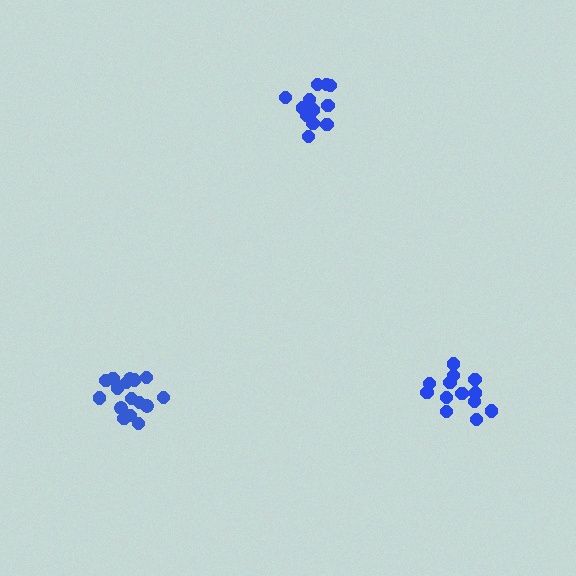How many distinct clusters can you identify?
There are 3 distinct clusters.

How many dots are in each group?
Group 1: 13 dots, Group 2: 16 dots, Group 3: 12 dots (41 total).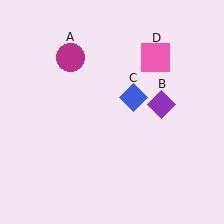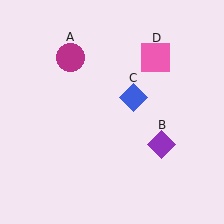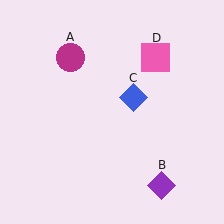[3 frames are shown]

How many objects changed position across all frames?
1 object changed position: purple diamond (object B).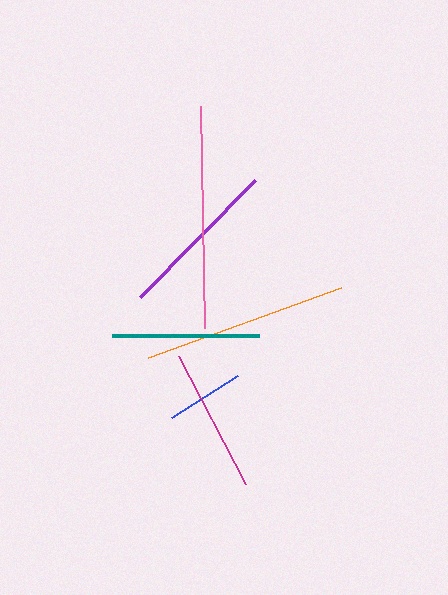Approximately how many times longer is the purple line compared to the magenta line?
The purple line is approximately 1.1 times the length of the magenta line.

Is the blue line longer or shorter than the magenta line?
The magenta line is longer than the blue line.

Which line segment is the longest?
The pink line is the longest at approximately 222 pixels.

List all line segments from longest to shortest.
From longest to shortest: pink, orange, purple, teal, magenta, blue.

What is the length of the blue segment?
The blue segment is approximately 77 pixels long.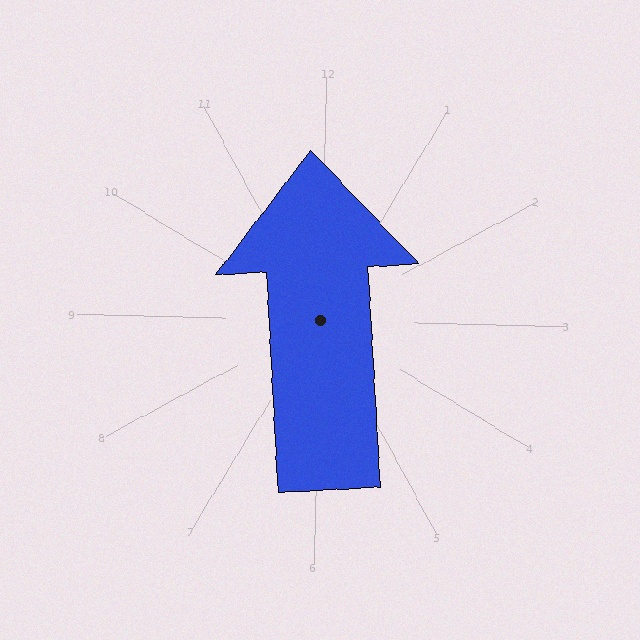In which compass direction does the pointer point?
North.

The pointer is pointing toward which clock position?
Roughly 12 o'clock.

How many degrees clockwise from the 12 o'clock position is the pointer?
Approximately 355 degrees.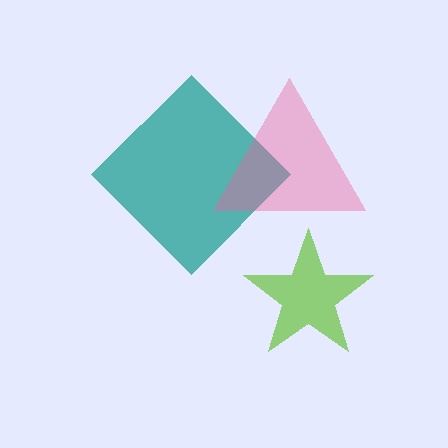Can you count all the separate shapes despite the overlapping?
Yes, there are 3 separate shapes.